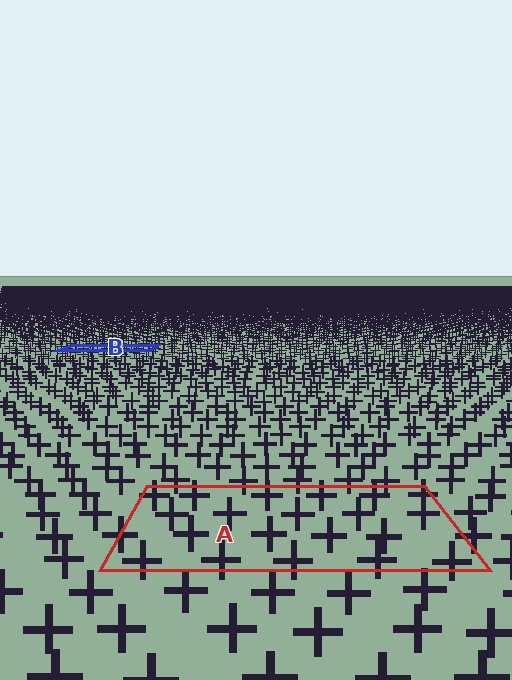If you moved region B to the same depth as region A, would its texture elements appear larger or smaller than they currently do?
They would appear larger. At a closer depth, the same texture elements are projected at a bigger on-screen size.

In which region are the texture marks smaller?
The texture marks are smaller in region B, because it is farther away.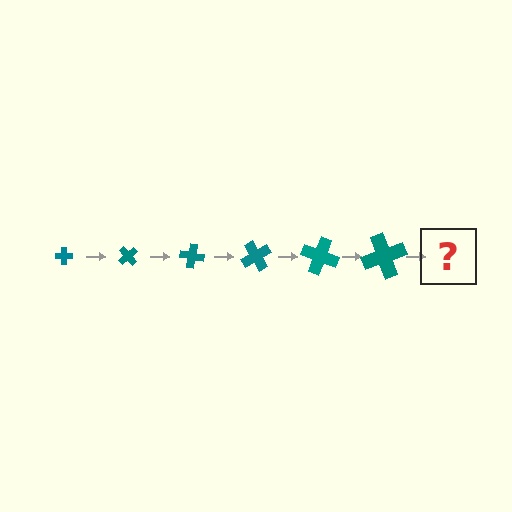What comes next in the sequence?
The next element should be a cross, larger than the previous one and rotated 300 degrees from the start.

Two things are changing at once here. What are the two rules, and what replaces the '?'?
The two rules are that the cross grows larger each step and it rotates 50 degrees each step. The '?' should be a cross, larger than the previous one and rotated 300 degrees from the start.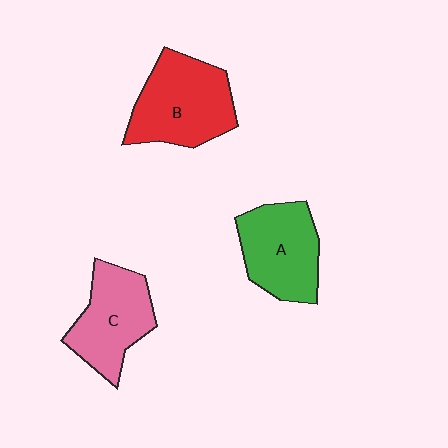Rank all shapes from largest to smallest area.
From largest to smallest: B (red), A (green), C (pink).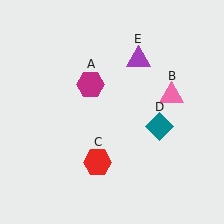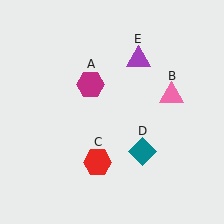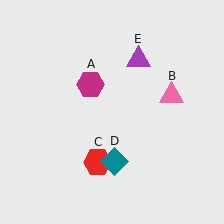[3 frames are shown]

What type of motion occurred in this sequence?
The teal diamond (object D) rotated clockwise around the center of the scene.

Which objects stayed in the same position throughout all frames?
Magenta hexagon (object A) and pink triangle (object B) and red hexagon (object C) and purple triangle (object E) remained stationary.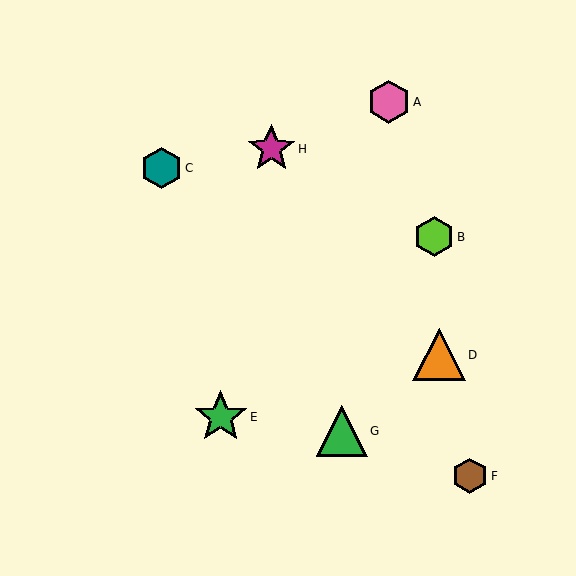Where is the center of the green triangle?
The center of the green triangle is at (342, 431).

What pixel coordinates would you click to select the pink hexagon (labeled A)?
Click at (389, 102) to select the pink hexagon A.